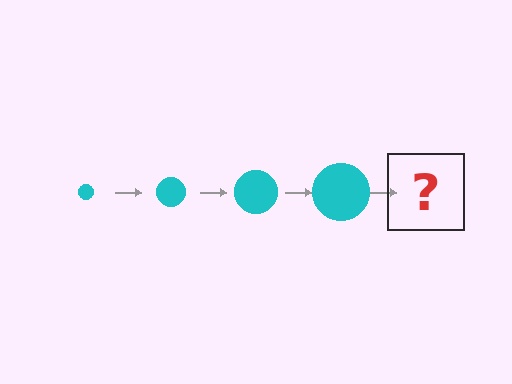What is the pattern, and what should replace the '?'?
The pattern is that the circle gets progressively larger each step. The '?' should be a cyan circle, larger than the previous one.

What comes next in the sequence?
The next element should be a cyan circle, larger than the previous one.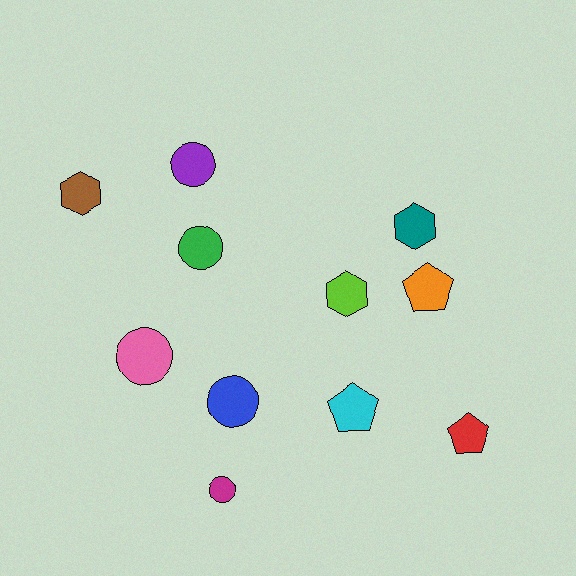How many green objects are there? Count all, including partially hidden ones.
There is 1 green object.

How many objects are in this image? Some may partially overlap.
There are 11 objects.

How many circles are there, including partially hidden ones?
There are 5 circles.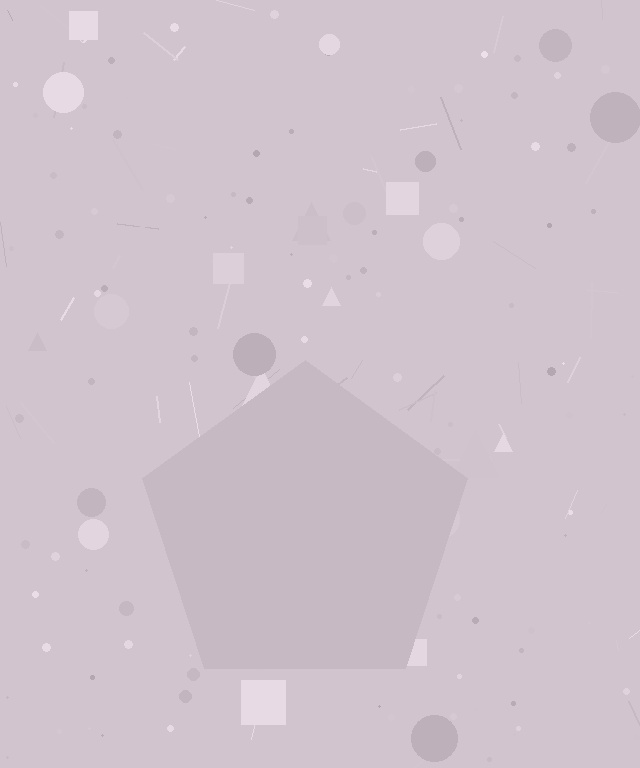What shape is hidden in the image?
A pentagon is hidden in the image.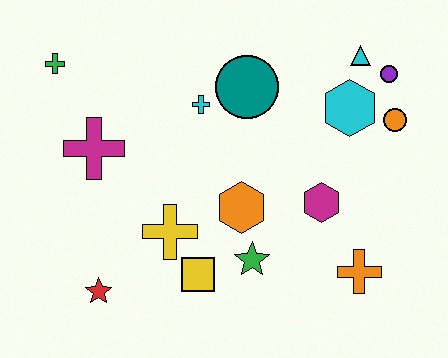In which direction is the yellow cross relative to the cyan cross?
The yellow cross is below the cyan cross.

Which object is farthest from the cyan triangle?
The red star is farthest from the cyan triangle.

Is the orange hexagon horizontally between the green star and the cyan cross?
Yes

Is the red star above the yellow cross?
No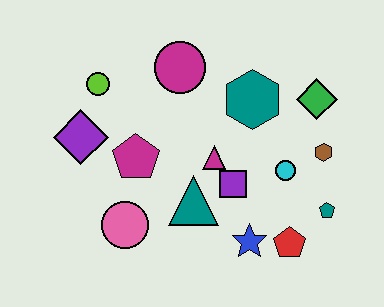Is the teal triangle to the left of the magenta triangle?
Yes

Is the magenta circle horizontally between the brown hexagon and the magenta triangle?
No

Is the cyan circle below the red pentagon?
No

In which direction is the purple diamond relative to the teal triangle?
The purple diamond is to the left of the teal triangle.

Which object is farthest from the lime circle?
The teal pentagon is farthest from the lime circle.